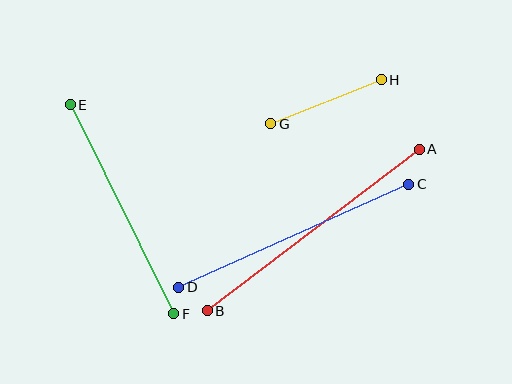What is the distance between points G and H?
The distance is approximately 119 pixels.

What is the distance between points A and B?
The distance is approximately 267 pixels.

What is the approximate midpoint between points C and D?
The midpoint is at approximately (294, 236) pixels.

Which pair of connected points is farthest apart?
Points A and B are farthest apart.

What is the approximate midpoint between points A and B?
The midpoint is at approximately (313, 230) pixels.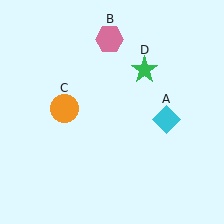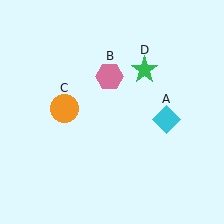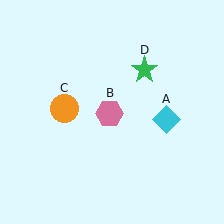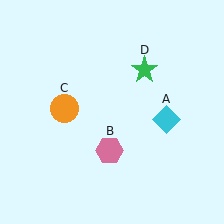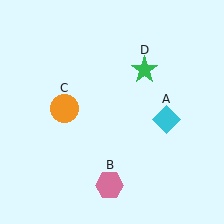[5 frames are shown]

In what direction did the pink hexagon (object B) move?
The pink hexagon (object B) moved down.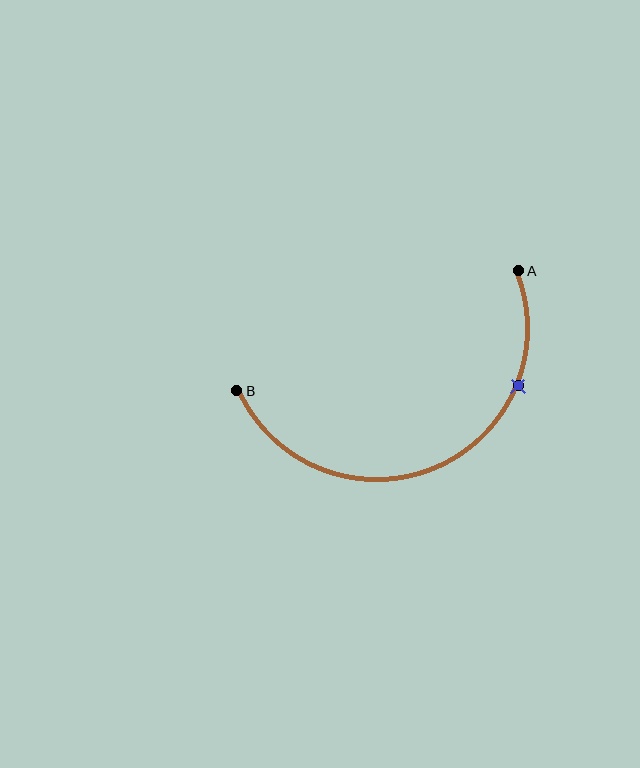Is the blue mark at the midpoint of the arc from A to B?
No. The blue mark lies on the arc but is closer to endpoint A. The arc midpoint would be at the point on the curve equidistant along the arc from both A and B.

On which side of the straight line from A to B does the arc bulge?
The arc bulges below the straight line connecting A and B.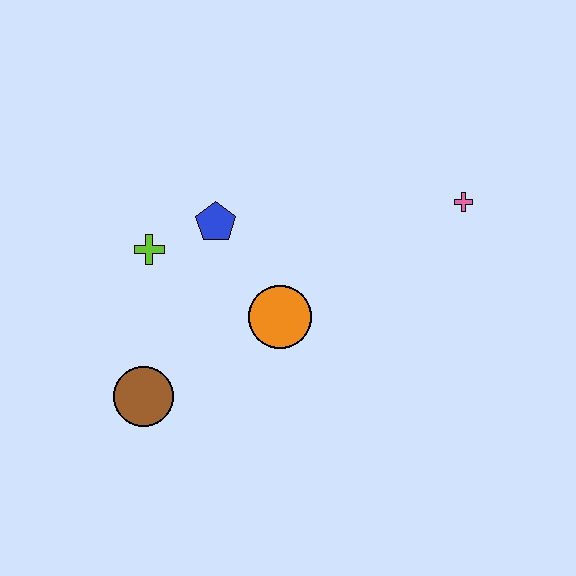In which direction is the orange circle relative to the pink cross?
The orange circle is to the left of the pink cross.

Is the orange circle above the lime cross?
No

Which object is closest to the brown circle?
The lime cross is closest to the brown circle.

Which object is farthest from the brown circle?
The pink cross is farthest from the brown circle.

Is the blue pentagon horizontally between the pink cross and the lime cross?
Yes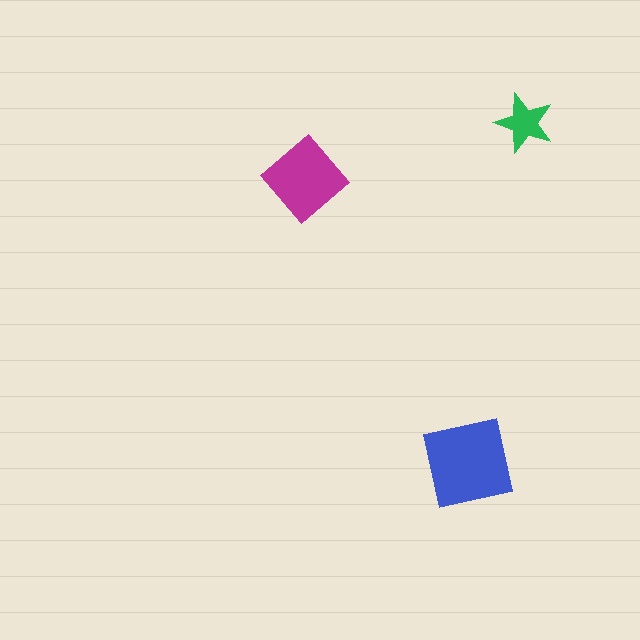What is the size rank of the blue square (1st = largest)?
1st.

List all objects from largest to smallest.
The blue square, the magenta diamond, the green star.